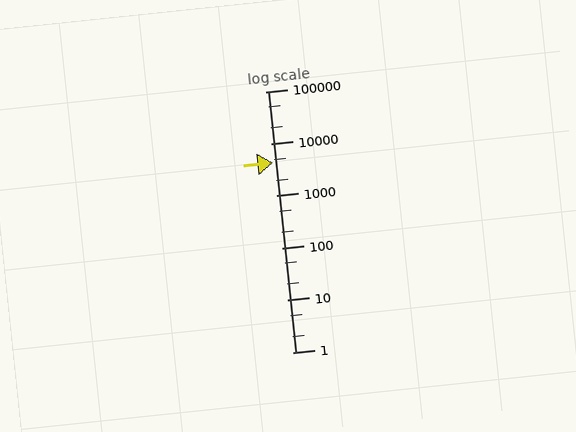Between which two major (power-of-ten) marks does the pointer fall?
The pointer is between 1000 and 10000.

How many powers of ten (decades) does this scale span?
The scale spans 5 decades, from 1 to 100000.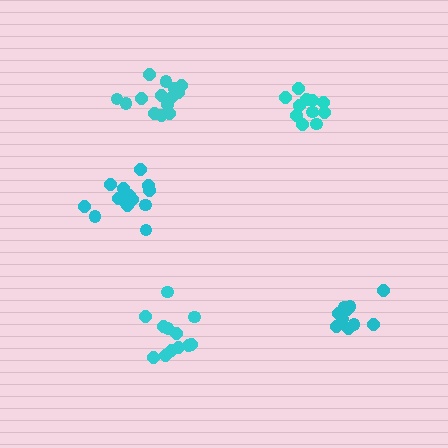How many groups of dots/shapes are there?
There are 5 groups.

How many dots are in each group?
Group 1: 15 dots, Group 2: 14 dots, Group 3: 12 dots, Group 4: 10 dots, Group 5: 11 dots (62 total).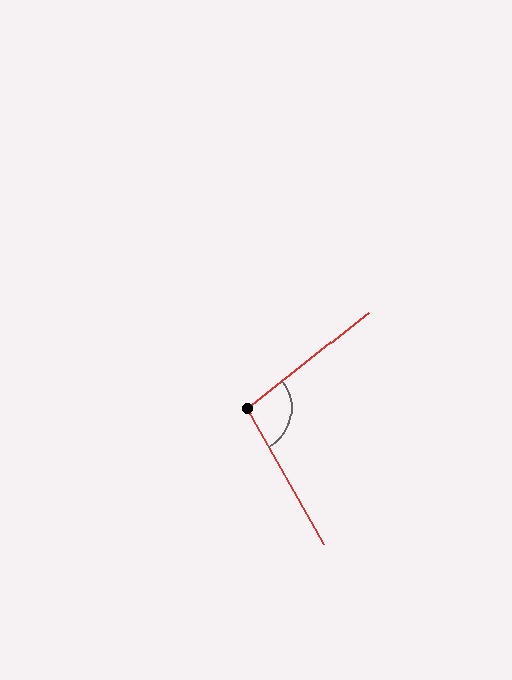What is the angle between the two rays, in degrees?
Approximately 99 degrees.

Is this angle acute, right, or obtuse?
It is obtuse.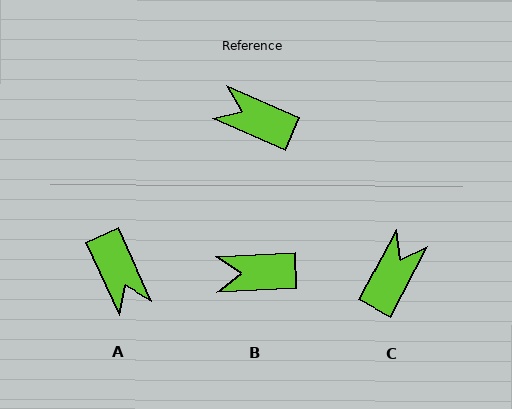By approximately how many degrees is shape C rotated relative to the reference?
Approximately 95 degrees clockwise.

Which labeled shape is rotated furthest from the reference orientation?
A, about 138 degrees away.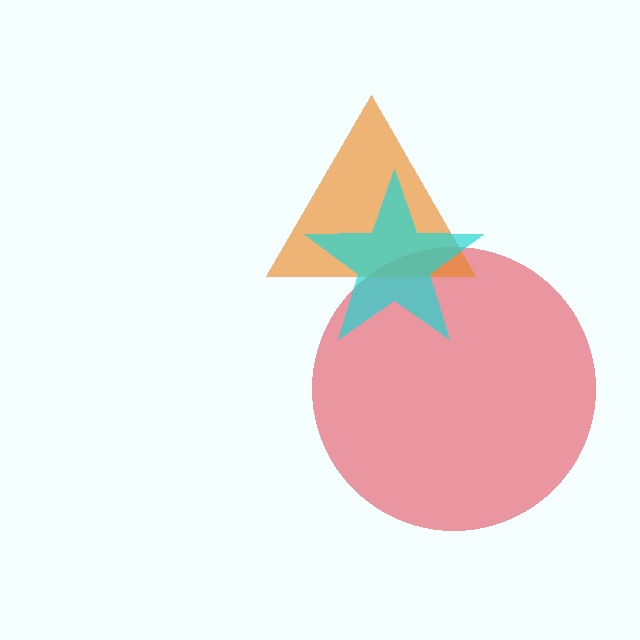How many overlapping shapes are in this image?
There are 3 overlapping shapes in the image.